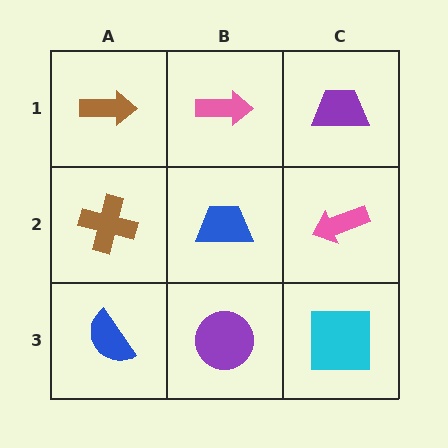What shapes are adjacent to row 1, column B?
A blue trapezoid (row 2, column B), a brown arrow (row 1, column A), a purple trapezoid (row 1, column C).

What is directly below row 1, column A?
A brown cross.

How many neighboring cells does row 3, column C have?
2.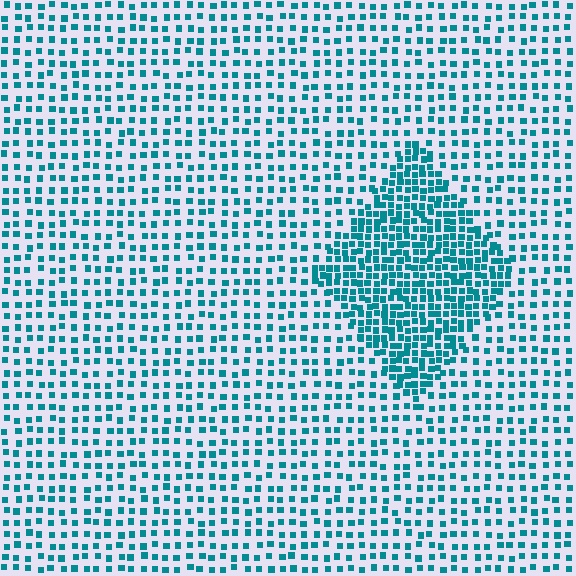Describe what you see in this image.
The image contains small teal elements arranged at two different densities. A diamond-shaped region is visible where the elements are more densely packed than the surrounding area.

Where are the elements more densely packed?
The elements are more densely packed inside the diamond boundary.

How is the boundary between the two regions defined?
The boundary is defined by a change in element density (approximately 2.2x ratio). All elements are the same color, size, and shape.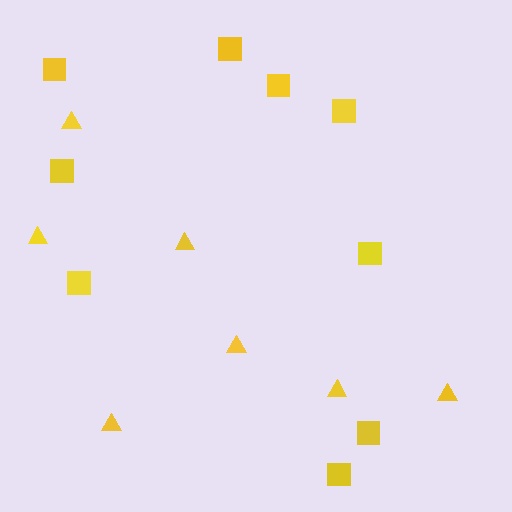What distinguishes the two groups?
There are 2 groups: one group of squares (9) and one group of triangles (7).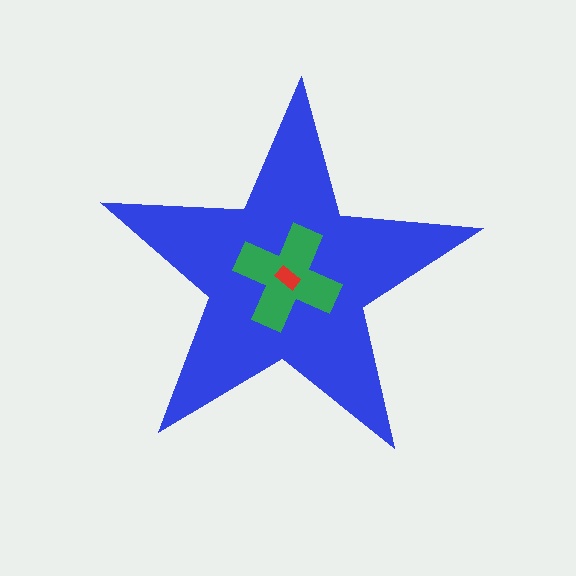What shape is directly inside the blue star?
The green cross.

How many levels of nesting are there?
3.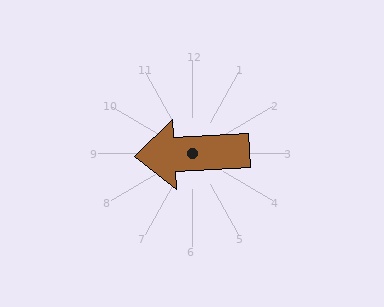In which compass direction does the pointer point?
West.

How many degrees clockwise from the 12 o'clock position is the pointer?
Approximately 267 degrees.